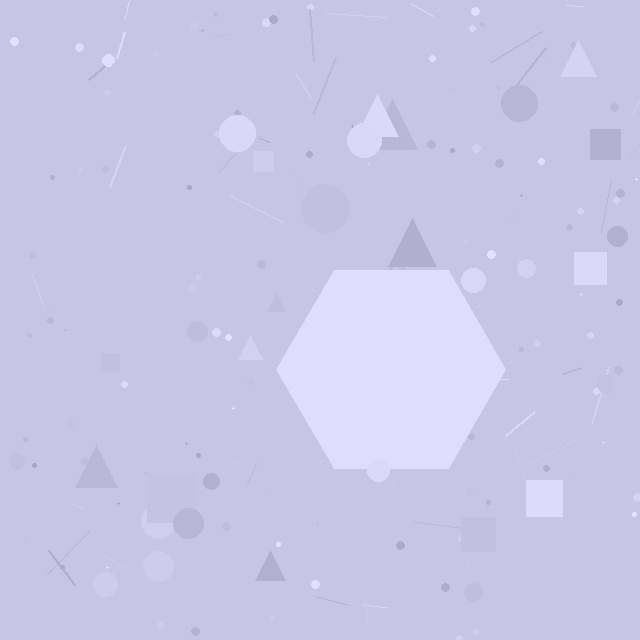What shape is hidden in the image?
A hexagon is hidden in the image.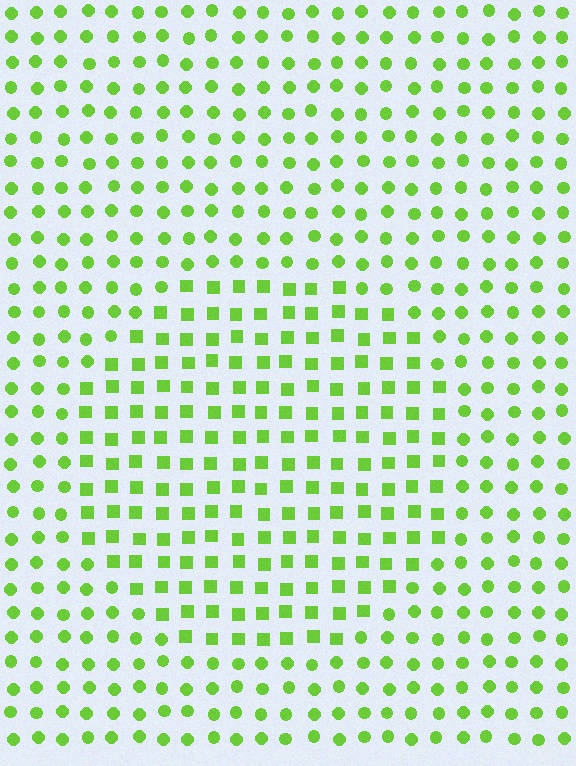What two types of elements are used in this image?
The image uses squares inside the circle region and circles outside it.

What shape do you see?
I see a circle.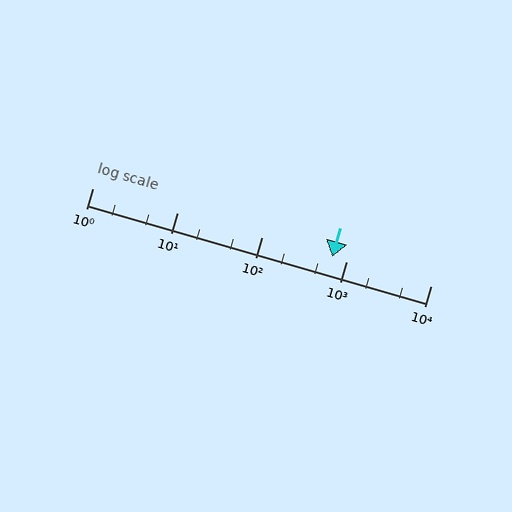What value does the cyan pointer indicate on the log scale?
The pointer indicates approximately 690.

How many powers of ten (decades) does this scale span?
The scale spans 4 decades, from 1 to 10000.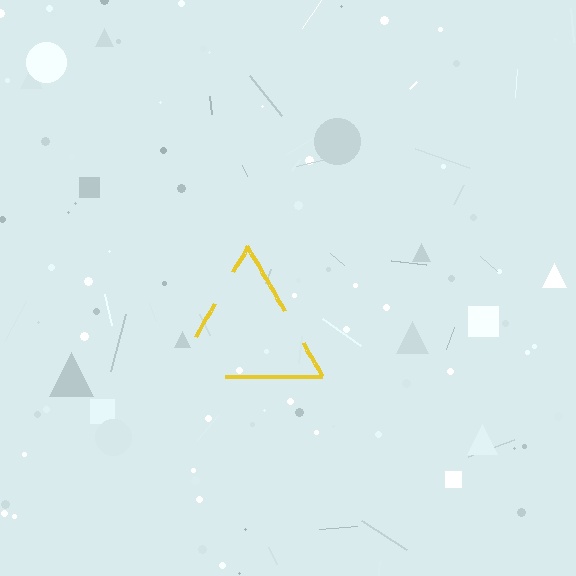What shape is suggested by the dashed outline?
The dashed outline suggests a triangle.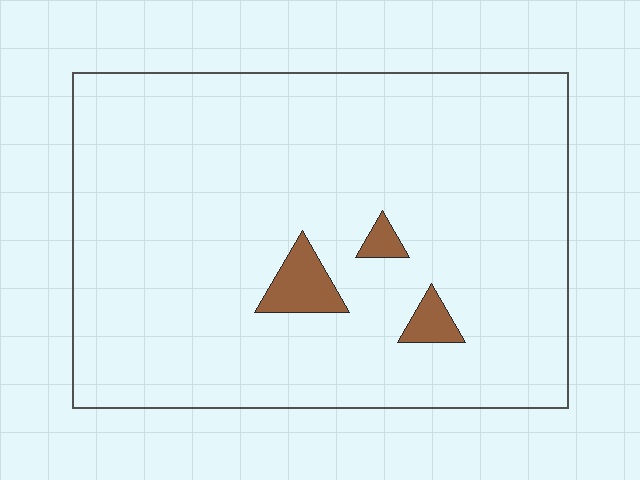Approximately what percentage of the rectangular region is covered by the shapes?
Approximately 5%.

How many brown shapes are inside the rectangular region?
3.